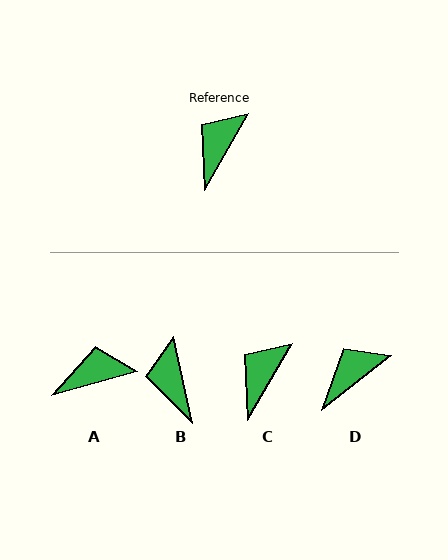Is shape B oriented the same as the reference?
No, it is off by about 42 degrees.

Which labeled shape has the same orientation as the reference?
C.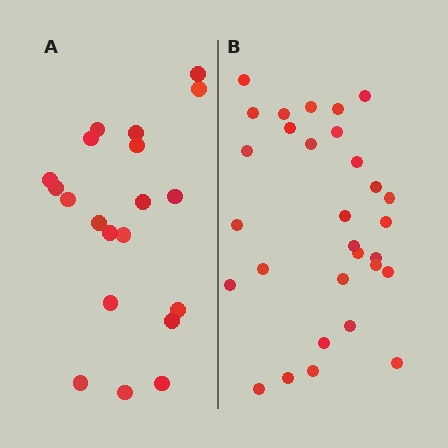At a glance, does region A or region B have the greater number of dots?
Region B (the right region) has more dots.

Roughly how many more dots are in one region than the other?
Region B has roughly 10 or so more dots than region A.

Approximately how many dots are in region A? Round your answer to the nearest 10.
About 20 dots.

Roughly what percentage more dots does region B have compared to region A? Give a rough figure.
About 50% more.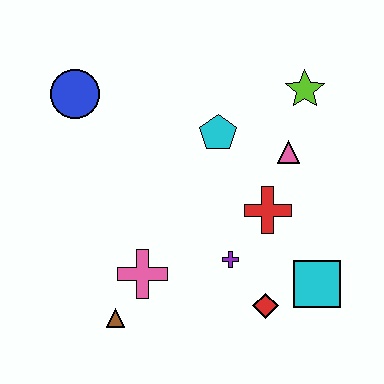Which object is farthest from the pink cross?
The lime star is farthest from the pink cross.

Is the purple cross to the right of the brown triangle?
Yes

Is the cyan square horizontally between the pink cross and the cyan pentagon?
No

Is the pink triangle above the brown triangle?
Yes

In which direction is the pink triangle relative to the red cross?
The pink triangle is above the red cross.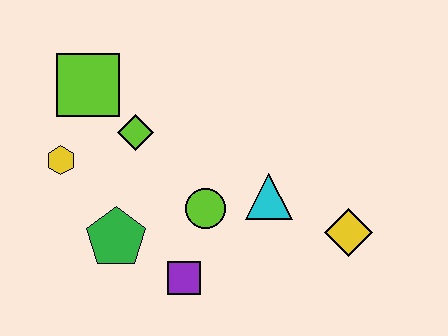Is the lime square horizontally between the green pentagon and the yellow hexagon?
Yes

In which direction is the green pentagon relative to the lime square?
The green pentagon is below the lime square.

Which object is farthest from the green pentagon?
The yellow diamond is farthest from the green pentagon.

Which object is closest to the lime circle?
The cyan triangle is closest to the lime circle.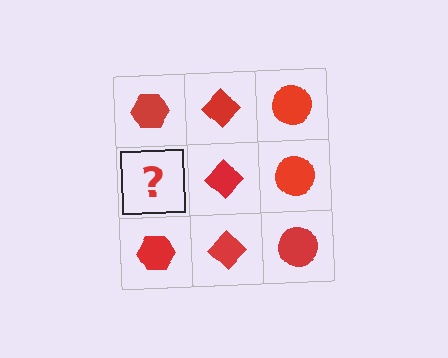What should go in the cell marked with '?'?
The missing cell should contain a red hexagon.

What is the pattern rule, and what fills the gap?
The rule is that each column has a consistent shape. The gap should be filled with a red hexagon.